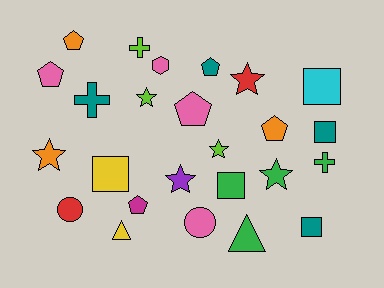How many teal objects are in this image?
There are 4 teal objects.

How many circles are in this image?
There are 2 circles.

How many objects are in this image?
There are 25 objects.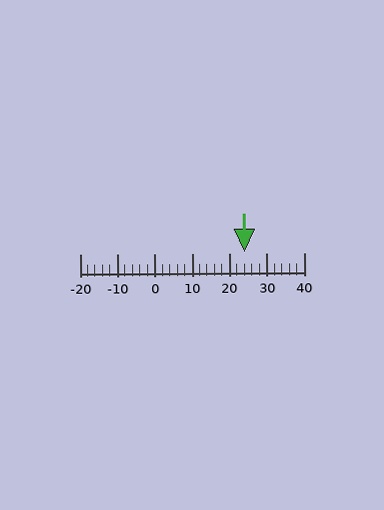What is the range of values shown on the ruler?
The ruler shows values from -20 to 40.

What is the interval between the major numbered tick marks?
The major tick marks are spaced 10 units apart.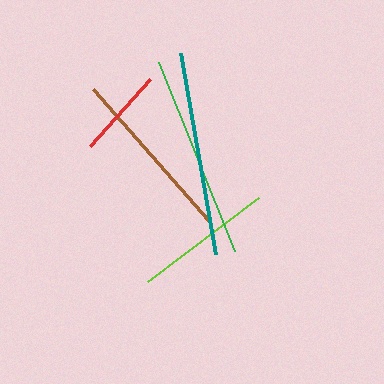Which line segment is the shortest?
The red line is the shortest at approximately 89 pixels.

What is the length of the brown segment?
The brown segment is approximately 176 pixels long.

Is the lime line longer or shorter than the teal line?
The teal line is longer than the lime line.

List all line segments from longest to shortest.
From longest to shortest: teal, green, brown, lime, red.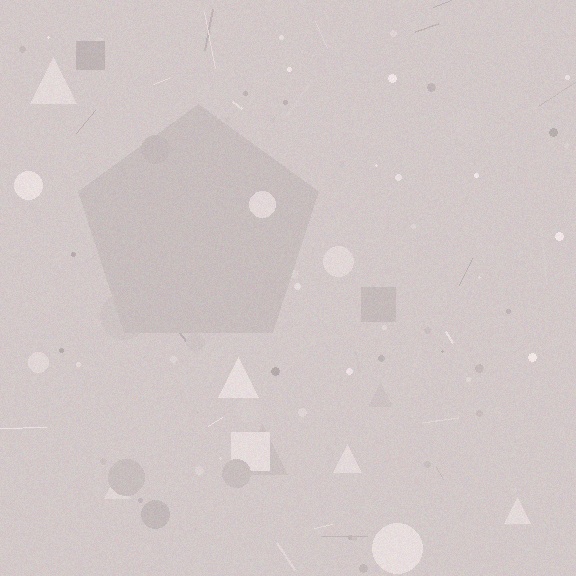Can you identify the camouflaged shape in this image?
The camouflaged shape is a pentagon.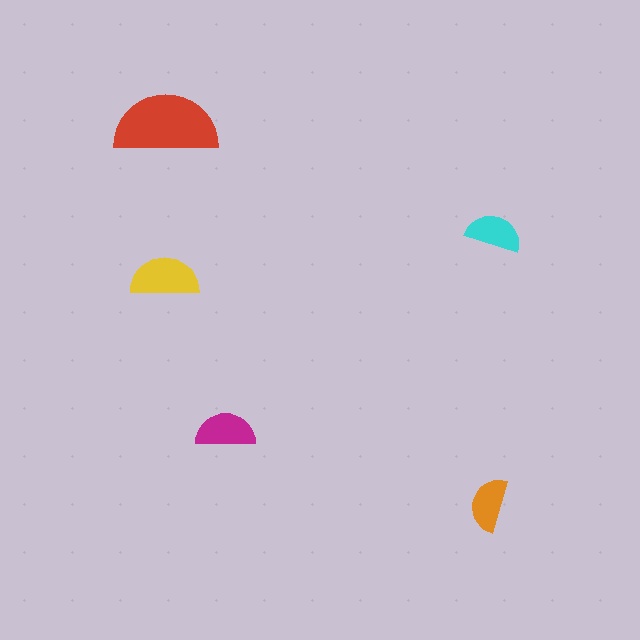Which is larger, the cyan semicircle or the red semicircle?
The red one.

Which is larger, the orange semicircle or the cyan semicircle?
The cyan one.